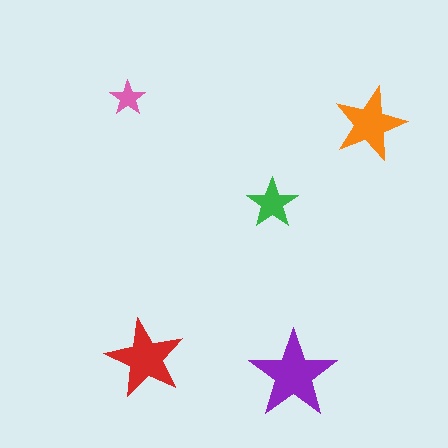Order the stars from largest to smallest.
the purple one, the red one, the orange one, the green one, the pink one.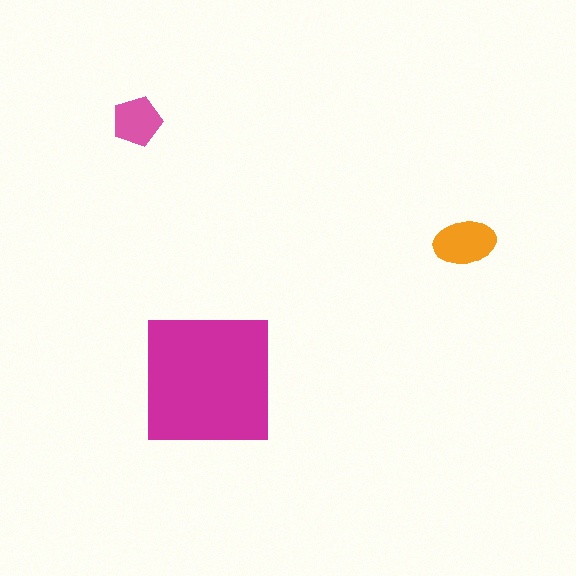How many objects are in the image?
There are 3 objects in the image.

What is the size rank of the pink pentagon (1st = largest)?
3rd.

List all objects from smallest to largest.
The pink pentagon, the orange ellipse, the magenta square.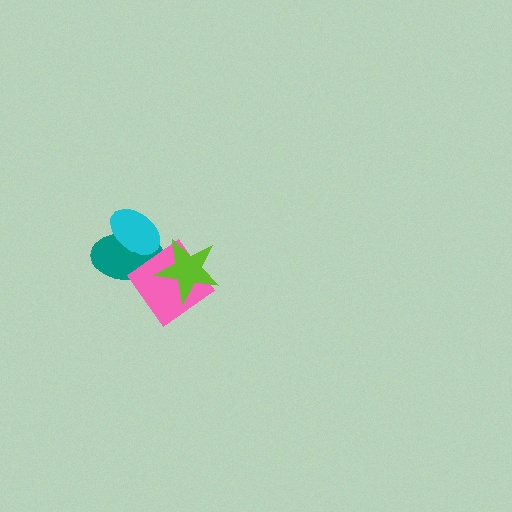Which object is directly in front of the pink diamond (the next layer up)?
The cyan ellipse is directly in front of the pink diamond.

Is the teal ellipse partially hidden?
Yes, it is partially covered by another shape.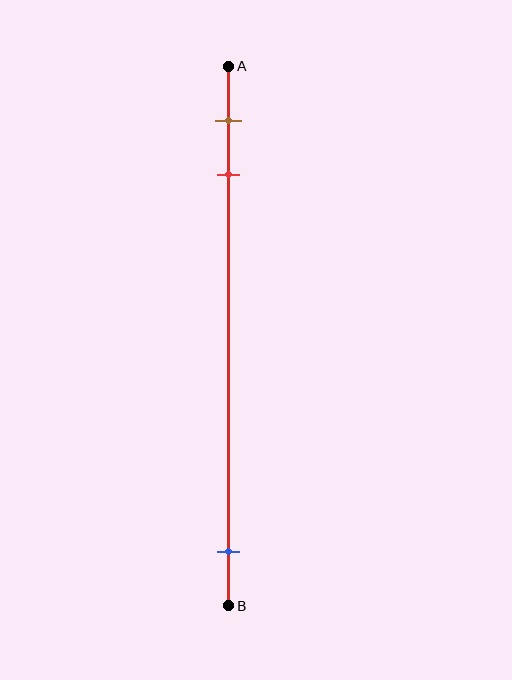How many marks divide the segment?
There are 3 marks dividing the segment.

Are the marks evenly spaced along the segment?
No, the marks are not evenly spaced.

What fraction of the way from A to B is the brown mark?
The brown mark is approximately 10% (0.1) of the way from A to B.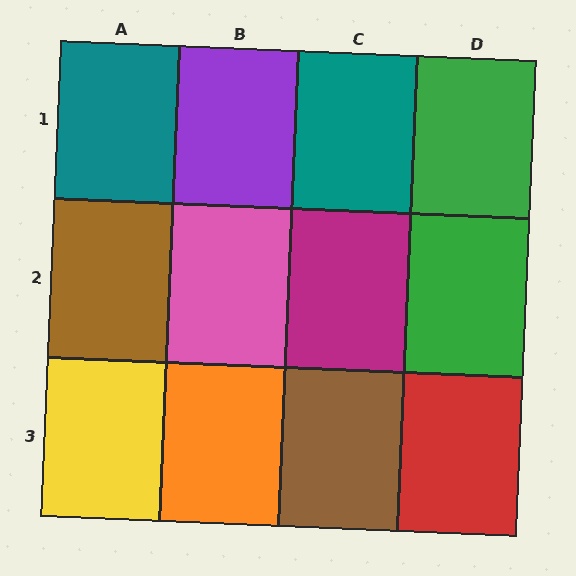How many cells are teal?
2 cells are teal.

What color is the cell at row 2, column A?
Brown.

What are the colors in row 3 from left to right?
Yellow, orange, brown, red.